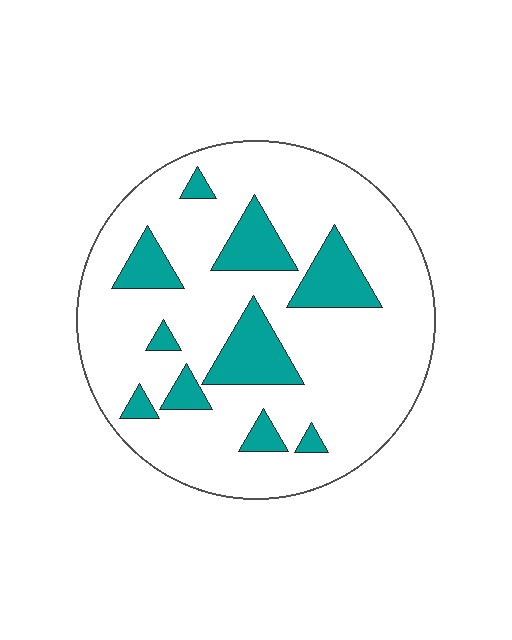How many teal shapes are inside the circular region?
10.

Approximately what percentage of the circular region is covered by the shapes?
Approximately 20%.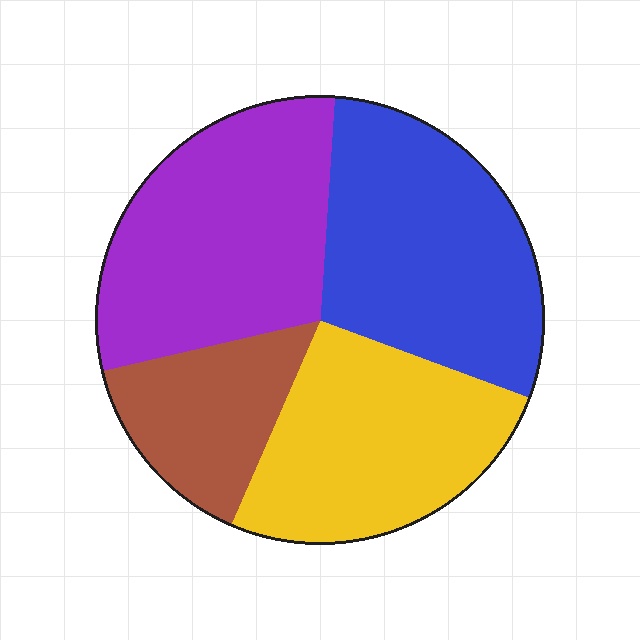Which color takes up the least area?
Brown, at roughly 15%.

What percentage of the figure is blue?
Blue takes up about one third (1/3) of the figure.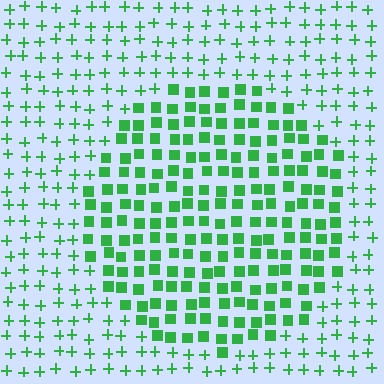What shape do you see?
I see a circle.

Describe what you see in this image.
The image is filled with small green elements arranged in a uniform grid. A circle-shaped region contains squares, while the surrounding area contains plus signs. The boundary is defined purely by the change in element shape.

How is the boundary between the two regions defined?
The boundary is defined by a change in element shape: squares inside vs. plus signs outside. All elements share the same color and spacing.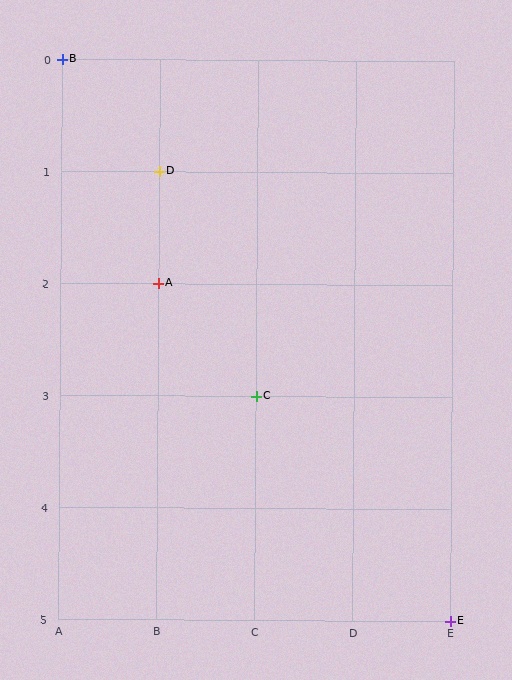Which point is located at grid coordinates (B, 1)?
Point D is at (B, 1).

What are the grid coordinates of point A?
Point A is at grid coordinates (B, 2).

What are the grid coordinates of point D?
Point D is at grid coordinates (B, 1).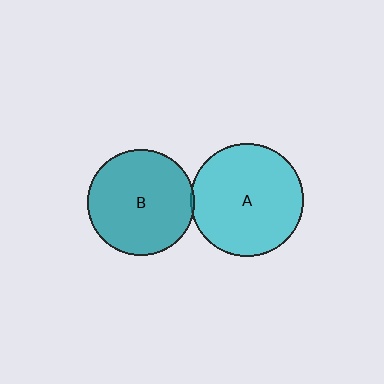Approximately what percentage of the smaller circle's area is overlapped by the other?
Approximately 5%.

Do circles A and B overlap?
Yes.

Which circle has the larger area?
Circle A (cyan).